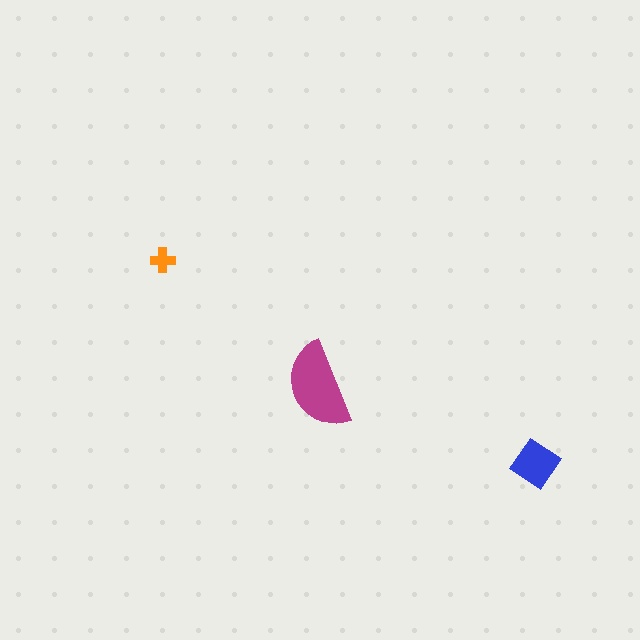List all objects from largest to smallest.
The magenta semicircle, the blue diamond, the orange cross.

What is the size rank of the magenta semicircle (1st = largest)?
1st.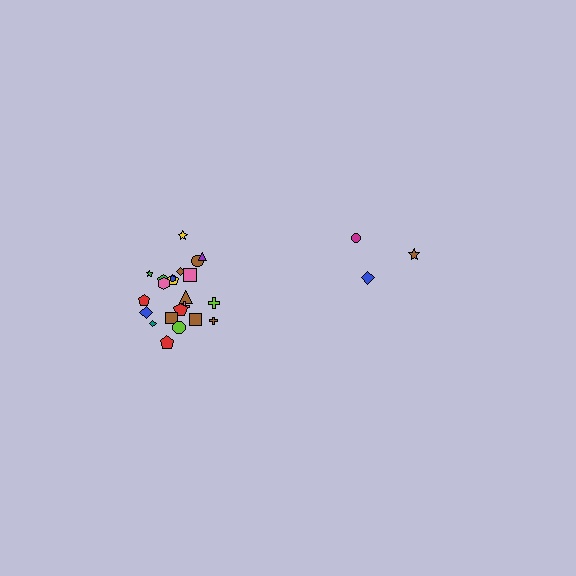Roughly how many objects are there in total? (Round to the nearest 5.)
Roughly 25 objects in total.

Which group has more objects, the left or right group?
The left group.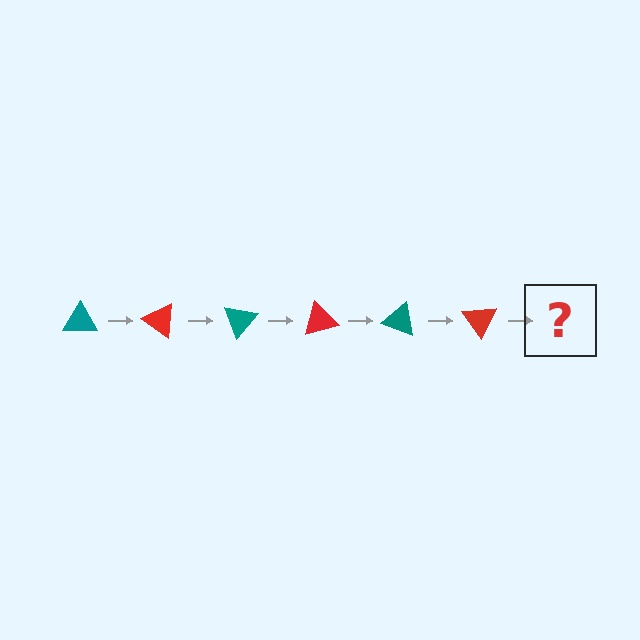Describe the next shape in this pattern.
It should be a teal triangle, rotated 210 degrees from the start.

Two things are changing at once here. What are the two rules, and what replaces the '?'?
The two rules are that it rotates 35 degrees each step and the color cycles through teal and red. The '?' should be a teal triangle, rotated 210 degrees from the start.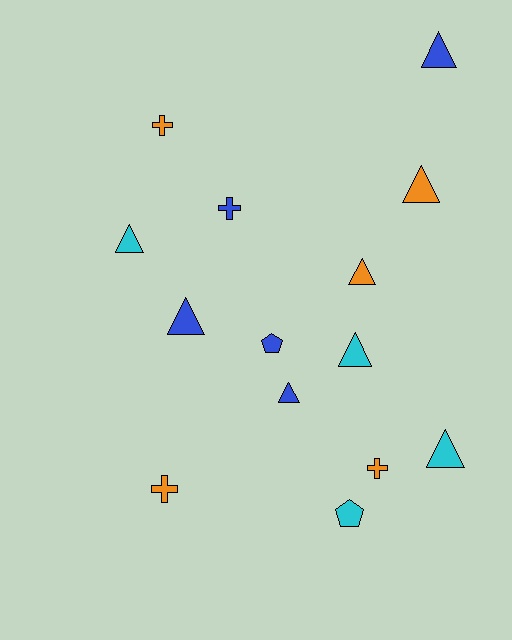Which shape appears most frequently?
Triangle, with 8 objects.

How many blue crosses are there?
There is 1 blue cross.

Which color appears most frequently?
Orange, with 5 objects.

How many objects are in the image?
There are 14 objects.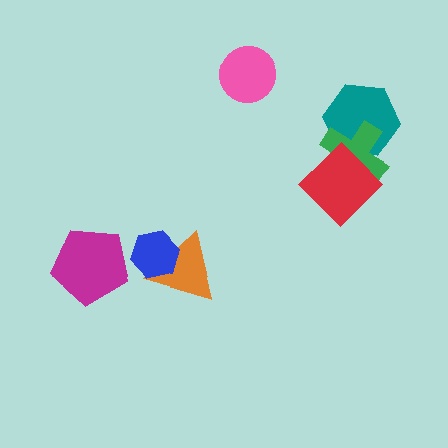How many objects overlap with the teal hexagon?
2 objects overlap with the teal hexagon.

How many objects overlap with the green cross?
2 objects overlap with the green cross.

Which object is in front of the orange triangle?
The blue hexagon is in front of the orange triangle.